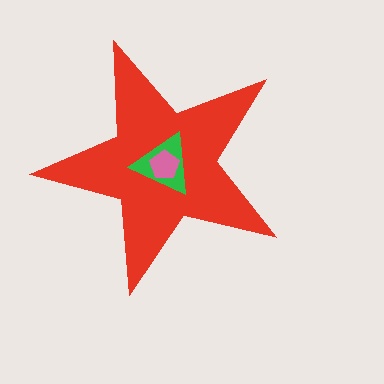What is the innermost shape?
The pink pentagon.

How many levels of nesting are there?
3.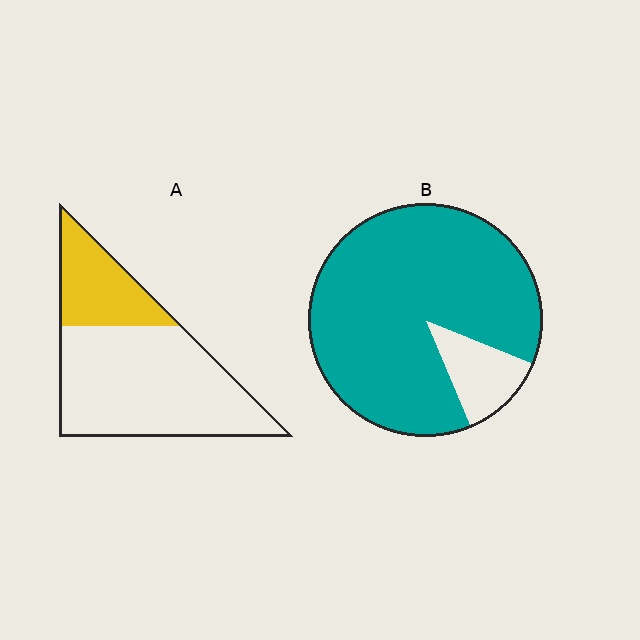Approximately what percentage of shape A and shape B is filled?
A is approximately 30% and B is approximately 90%.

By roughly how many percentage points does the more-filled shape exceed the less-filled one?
By roughly 60 percentage points (B over A).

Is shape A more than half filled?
No.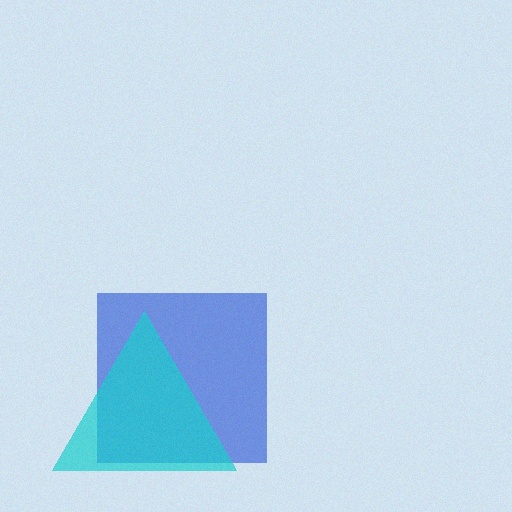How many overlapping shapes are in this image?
There are 2 overlapping shapes in the image.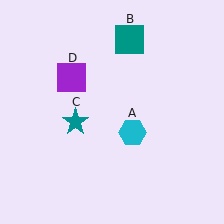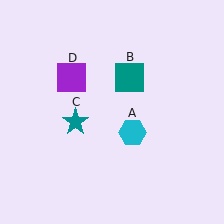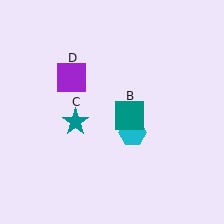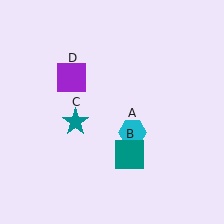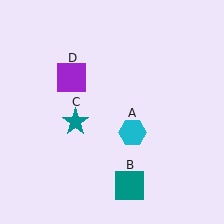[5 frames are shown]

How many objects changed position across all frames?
1 object changed position: teal square (object B).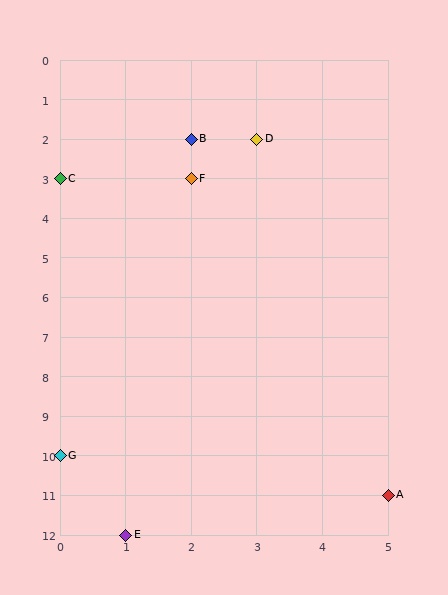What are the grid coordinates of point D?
Point D is at grid coordinates (3, 2).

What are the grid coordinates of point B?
Point B is at grid coordinates (2, 2).